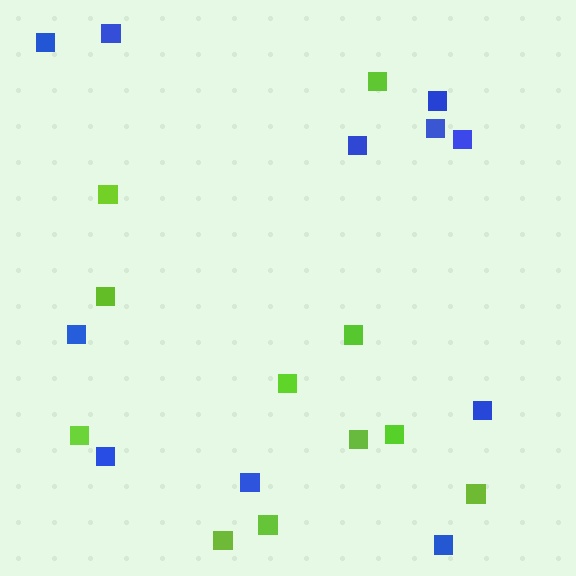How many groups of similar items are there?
There are 2 groups: one group of blue squares (11) and one group of lime squares (11).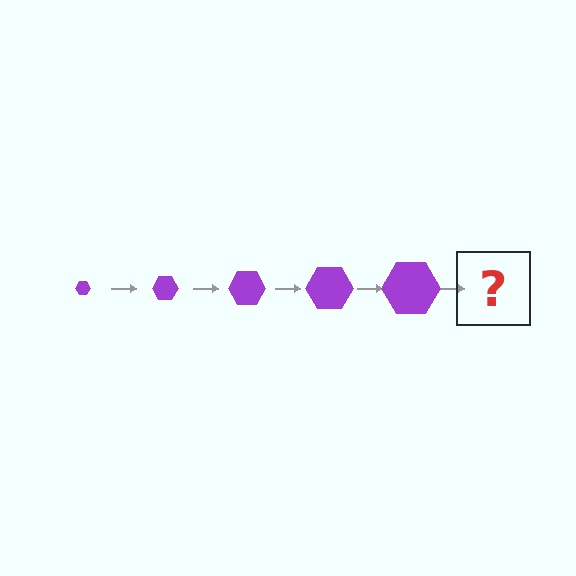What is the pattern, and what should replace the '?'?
The pattern is that the hexagon gets progressively larger each step. The '?' should be a purple hexagon, larger than the previous one.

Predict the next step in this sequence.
The next step is a purple hexagon, larger than the previous one.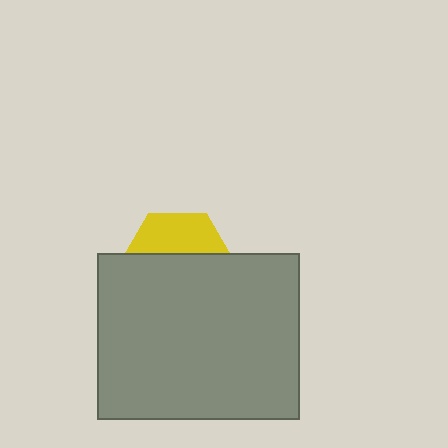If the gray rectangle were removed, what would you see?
You would see the complete yellow hexagon.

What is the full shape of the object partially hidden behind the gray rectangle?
The partially hidden object is a yellow hexagon.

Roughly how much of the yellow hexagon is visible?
A small part of it is visible (roughly 37%).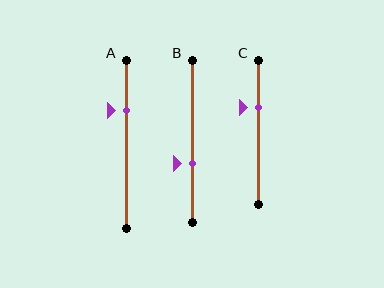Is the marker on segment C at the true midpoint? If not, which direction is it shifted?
No, the marker on segment C is shifted upward by about 17% of the segment length.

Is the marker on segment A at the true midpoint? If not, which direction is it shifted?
No, the marker on segment A is shifted upward by about 20% of the segment length.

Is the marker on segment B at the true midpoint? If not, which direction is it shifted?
No, the marker on segment B is shifted downward by about 14% of the segment length.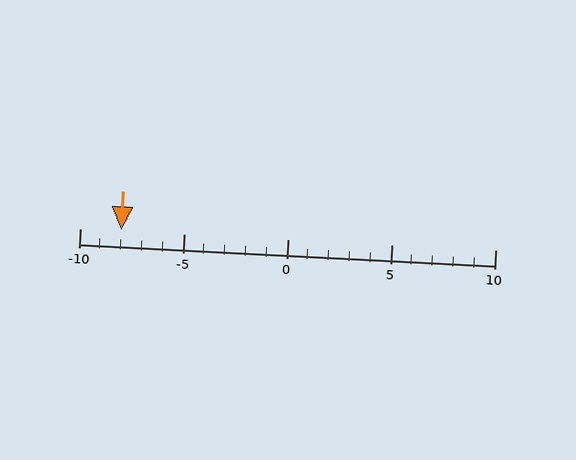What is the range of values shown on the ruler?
The ruler shows values from -10 to 10.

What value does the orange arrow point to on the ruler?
The orange arrow points to approximately -8.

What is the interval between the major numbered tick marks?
The major tick marks are spaced 5 units apart.